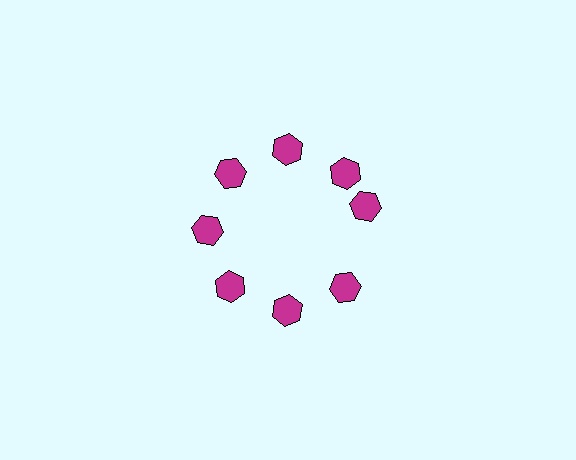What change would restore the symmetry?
The symmetry would be restored by rotating it back into even spacing with its neighbors so that all 8 hexagons sit at equal angles and equal distance from the center.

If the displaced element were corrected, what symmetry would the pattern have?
It would have 8-fold rotational symmetry — the pattern would map onto itself every 45 degrees.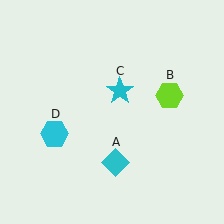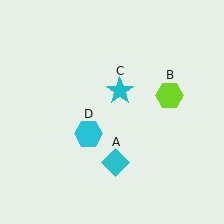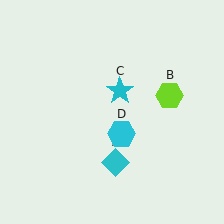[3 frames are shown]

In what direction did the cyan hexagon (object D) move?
The cyan hexagon (object D) moved right.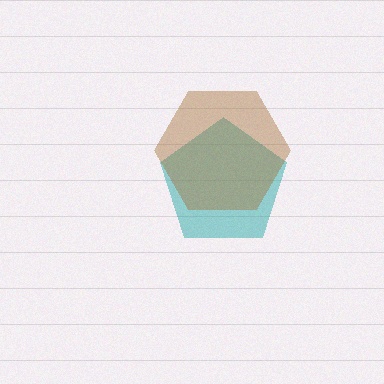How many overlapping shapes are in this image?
There are 2 overlapping shapes in the image.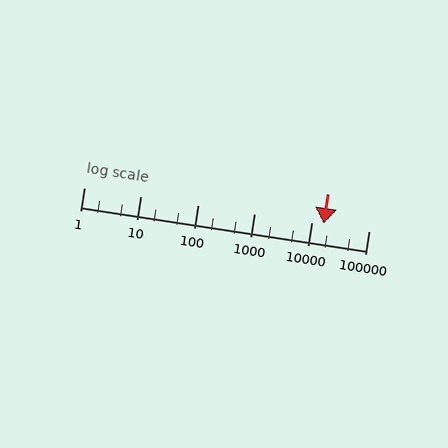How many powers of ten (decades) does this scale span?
The scale spans 5 decades, from 1 to 100000.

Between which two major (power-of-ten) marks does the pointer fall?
The pointer is between 10000 and 100000.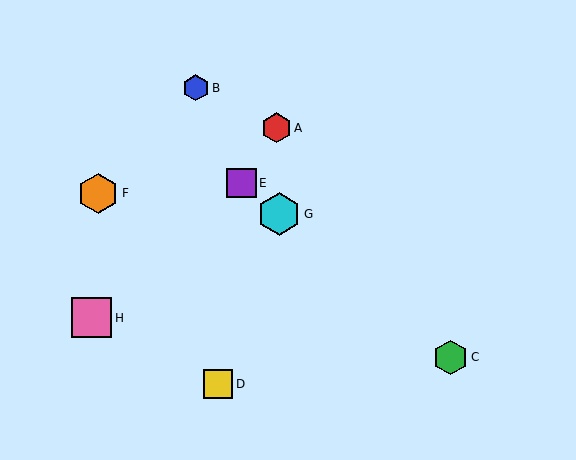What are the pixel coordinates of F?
Object F is at (98, 193).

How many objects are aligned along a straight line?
3 objects (C, E, G) are aligned along a straight line.